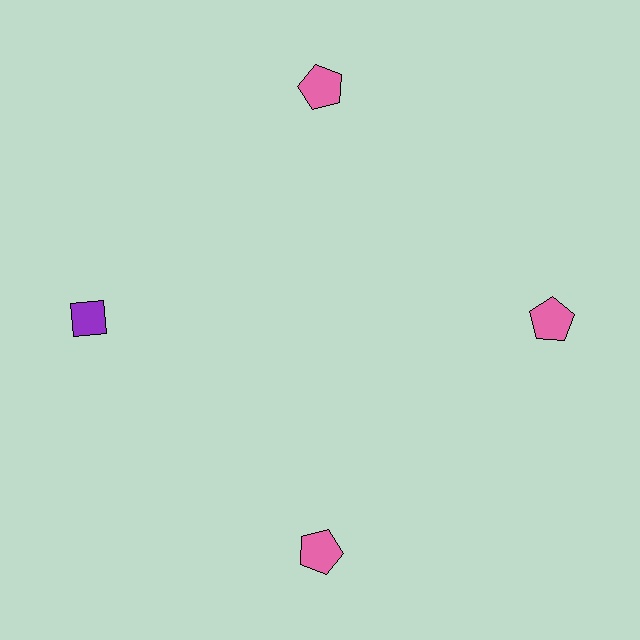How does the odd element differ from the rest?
It differs in both color (purple instead of pink) and shape (diamond instead of pentagon).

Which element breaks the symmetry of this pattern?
The purple diamond at roughly the 9 o'clock position breaks the symmetry. All other shapes are pink pentagons.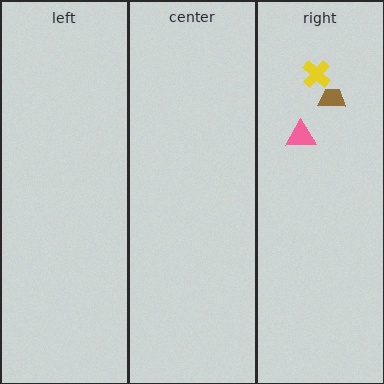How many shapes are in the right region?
3.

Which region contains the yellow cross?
The right region.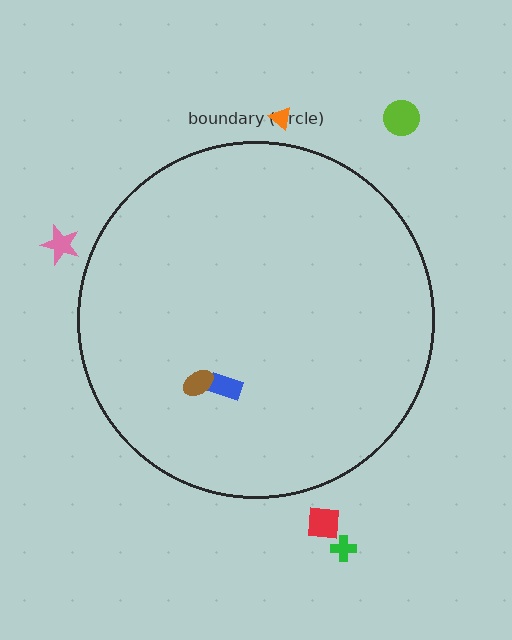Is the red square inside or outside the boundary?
Outside.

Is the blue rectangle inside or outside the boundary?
Inside.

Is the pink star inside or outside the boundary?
Outside.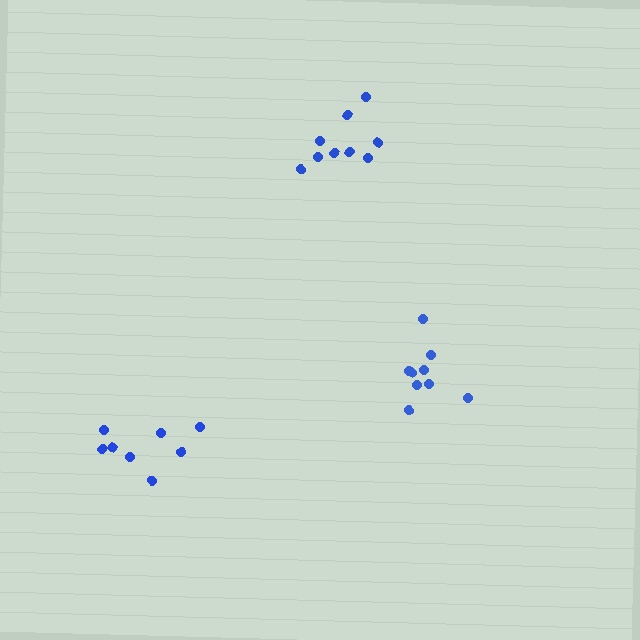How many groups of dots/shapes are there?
There are 3 groups.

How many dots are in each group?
Group 1: 9 dots, Group 2: 9 dots, Group 3: 8 dots (26 total).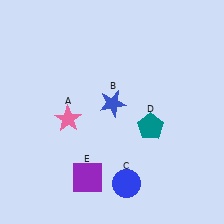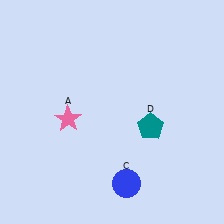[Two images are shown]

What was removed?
The purple square (E), the blue star (B) were removed in Image 2.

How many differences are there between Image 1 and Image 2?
There are 2 differences between the two images.